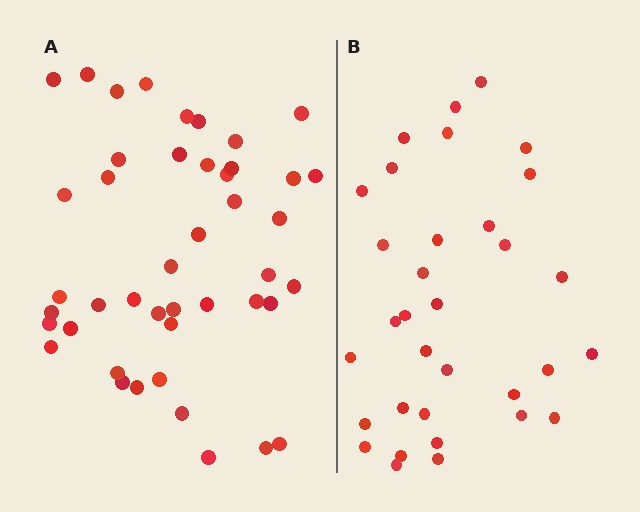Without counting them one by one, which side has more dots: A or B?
Region A (the left region) has more dots.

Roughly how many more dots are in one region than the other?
Region A has roughly 12 or so more dots than region B.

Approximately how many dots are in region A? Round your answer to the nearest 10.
About 40 dots. (The exact count is 44, which rounds to 40.)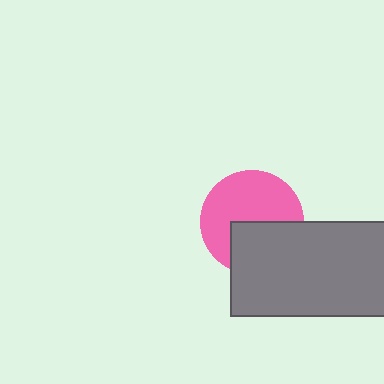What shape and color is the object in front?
The object in front is a gray rectangle.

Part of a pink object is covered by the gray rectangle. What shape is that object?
It is a circle.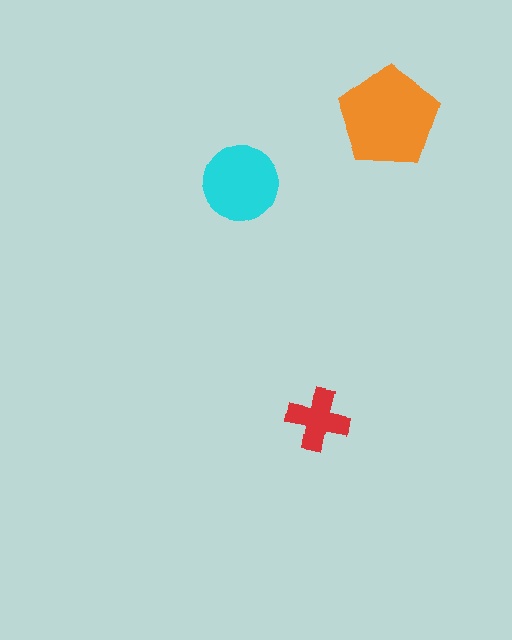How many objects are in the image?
There are 3 objects in the image.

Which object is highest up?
The orange pentagon is topmost.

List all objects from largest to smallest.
The orange pentagon, the cyan circle, the red cross.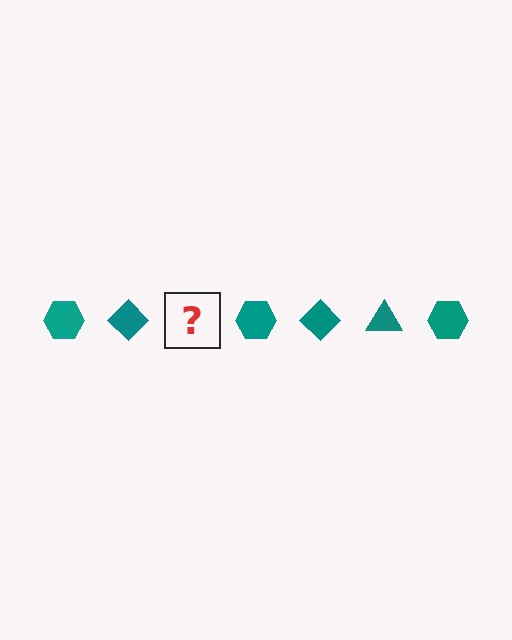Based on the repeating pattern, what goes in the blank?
The blank should be a teal triangle.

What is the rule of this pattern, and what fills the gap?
The rule is that the pattern cycles through hexagon, diamond, triangle shapes in teal. The gap should be filled with a teal triangle.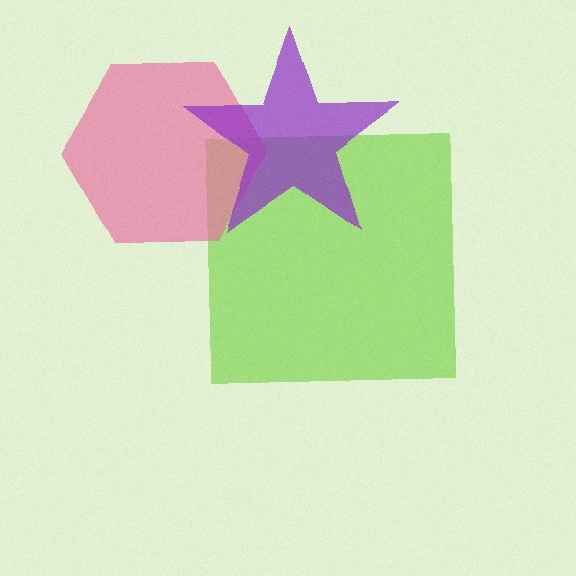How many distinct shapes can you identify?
There are 3 distinct shapes: a lime square, a pink hexagon, a purple star.